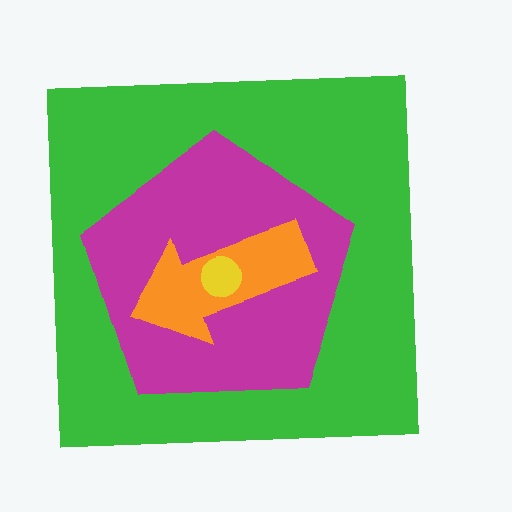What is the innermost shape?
The yellow circle.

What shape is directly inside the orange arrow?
The yellow circle.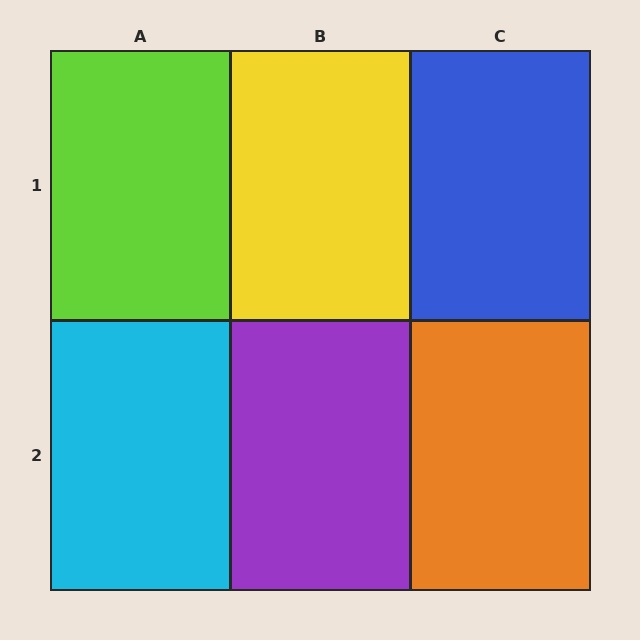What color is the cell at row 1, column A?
Lime.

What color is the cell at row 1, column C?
Blue.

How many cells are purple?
1 cell is purple.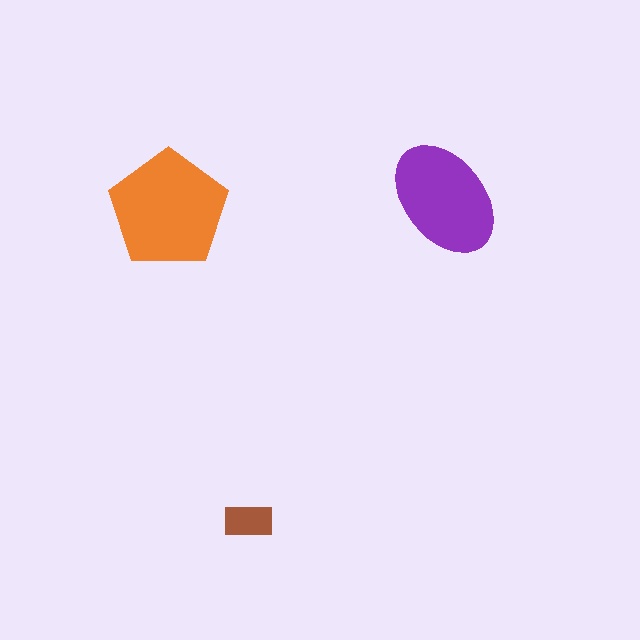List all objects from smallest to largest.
The brown rectangle, the purple ellipse, the orange pentagon.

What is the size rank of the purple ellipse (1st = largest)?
2nd.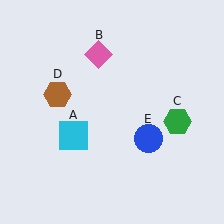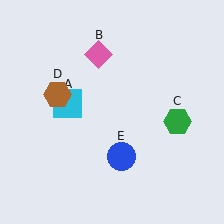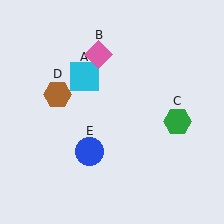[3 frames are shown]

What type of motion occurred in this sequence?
The cyan square (object A), blue circle (object E) rotated clockwise around the center of the scene.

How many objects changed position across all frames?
2 objects changed position: cyan square (object A), blue circle (object E).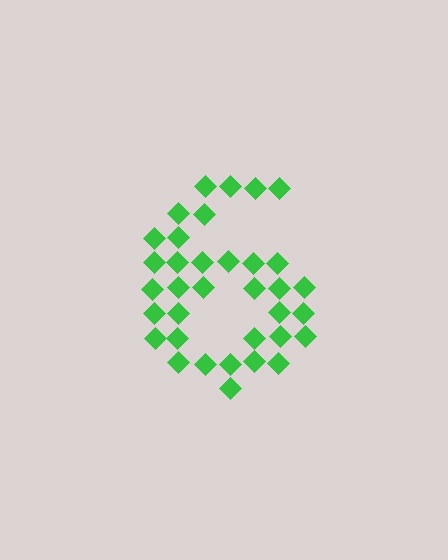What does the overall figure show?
The overall figure shows the digit 6.